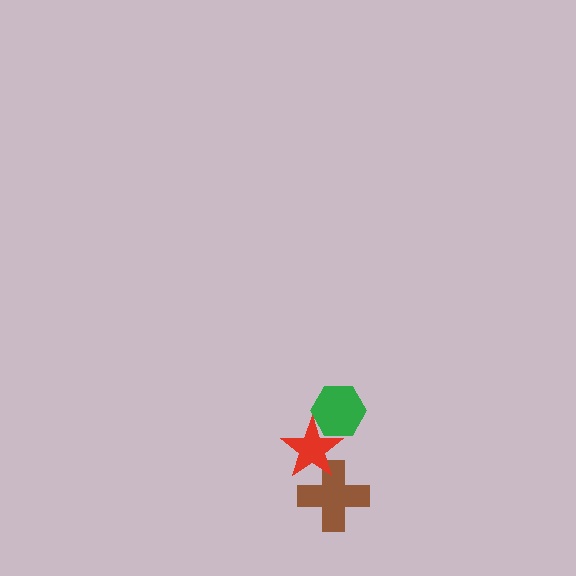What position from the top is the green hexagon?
The green hexagon is 1st from the top.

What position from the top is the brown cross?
The brown cross is 3rd from the top.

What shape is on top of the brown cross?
The red star is on top of the brown cross.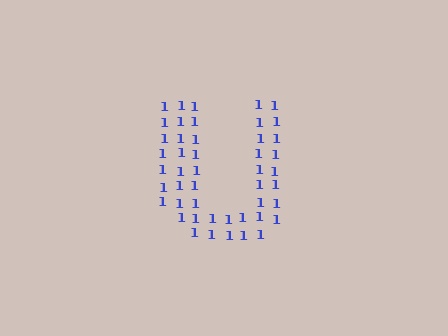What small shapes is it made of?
It is made of small digit 1's.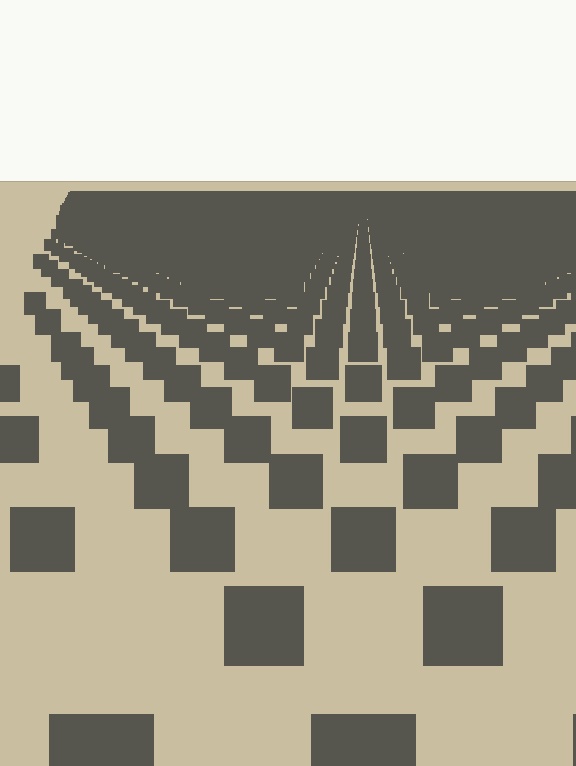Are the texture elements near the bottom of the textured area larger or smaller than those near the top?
Larger. Near the bottom, elements are closer to the viewer and appear at a bigger on-screen size.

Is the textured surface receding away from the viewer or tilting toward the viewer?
The surface is receding away from the viewer. Texture elements get smaller and denser toward the top.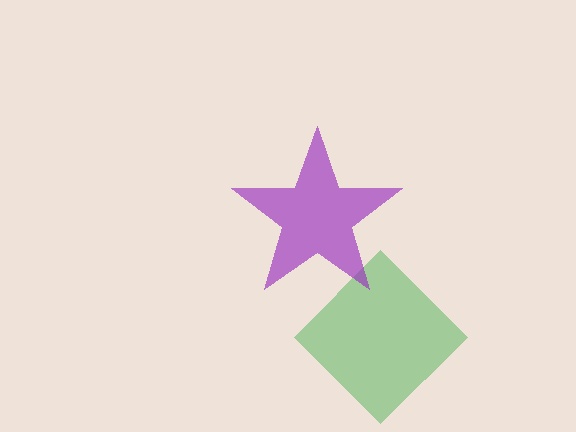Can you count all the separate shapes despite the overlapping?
Yes, there are 2 separate shapes.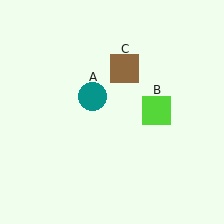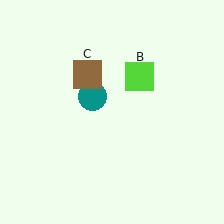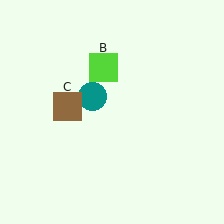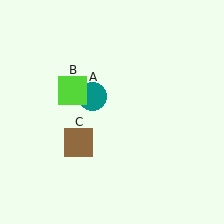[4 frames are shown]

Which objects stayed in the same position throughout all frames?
Teal circle (object A) remained stationary.